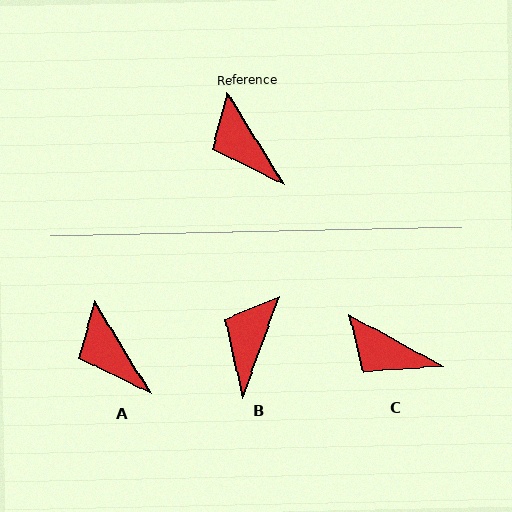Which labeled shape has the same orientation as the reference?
A.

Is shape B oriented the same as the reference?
No, it is off by about 52 degrees.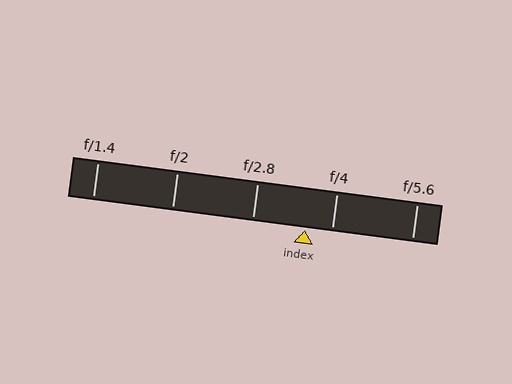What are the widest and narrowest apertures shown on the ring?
The widest aperture shown is f/1.4 and the narrowest is f/5.6.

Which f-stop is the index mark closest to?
The index mark is closest to f/4.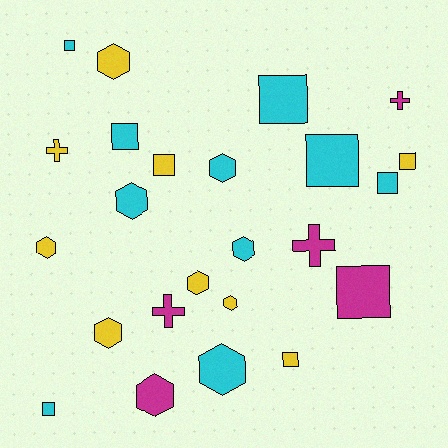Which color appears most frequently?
Cyan, with 10 objects.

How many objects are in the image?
There are 24 objects.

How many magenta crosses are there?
There are 3 magenta crosses.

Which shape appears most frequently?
Square, with 10 objects.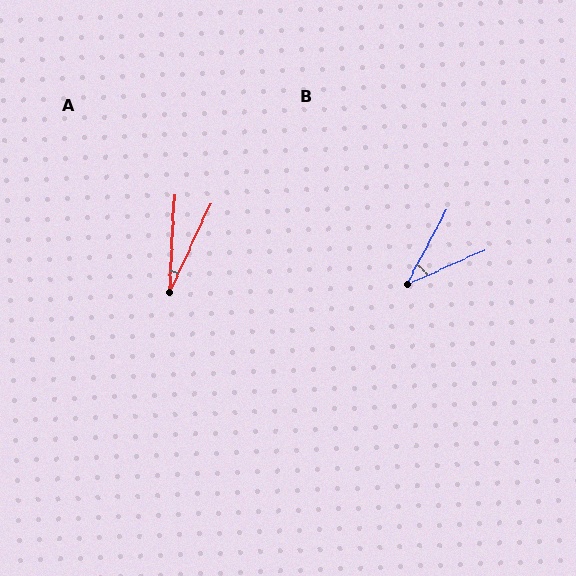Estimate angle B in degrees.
Approximately 37 degrees.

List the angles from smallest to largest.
A (22°), B (37°).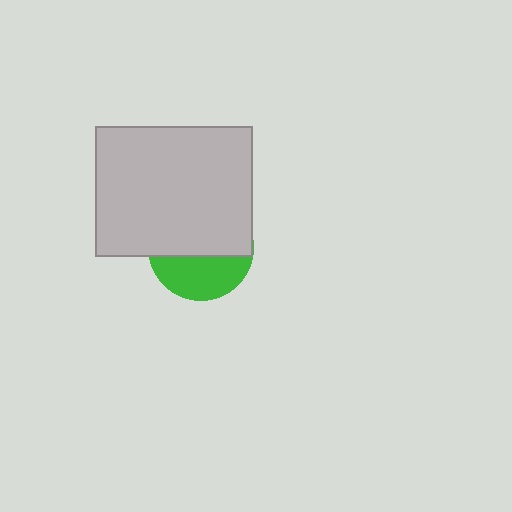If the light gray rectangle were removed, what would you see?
You would see the complete green circle.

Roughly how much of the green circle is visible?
A small part of it is visible (roughly 38%).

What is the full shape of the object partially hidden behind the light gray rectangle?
The partially hidden object is a green circle.